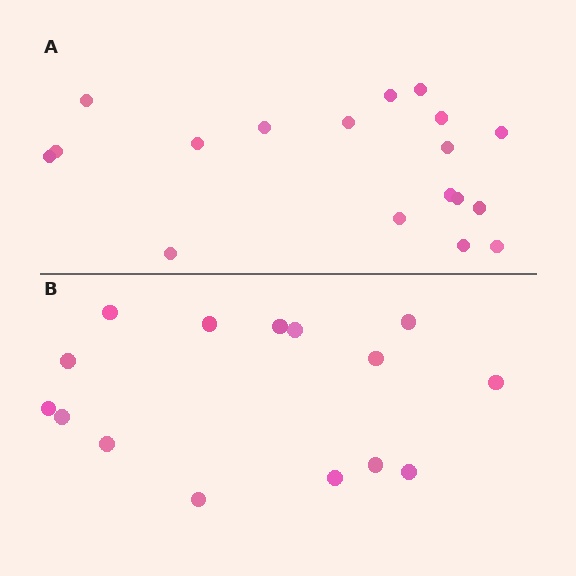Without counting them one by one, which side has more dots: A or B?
Region A (the top region) has more dots.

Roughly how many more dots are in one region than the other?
Region A has just a few more — roughly 2 or 3 more dots than region B.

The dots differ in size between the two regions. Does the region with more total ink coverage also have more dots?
No. Region B has more total ink coverage because its dots are larger, but region A actually contains more individual dots. Total area can be misleading — the number of items is what matters here.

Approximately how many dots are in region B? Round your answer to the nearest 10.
About 20 dots. (The exact count is 15, which rounds to 20.)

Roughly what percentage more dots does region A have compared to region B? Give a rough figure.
About 20% more.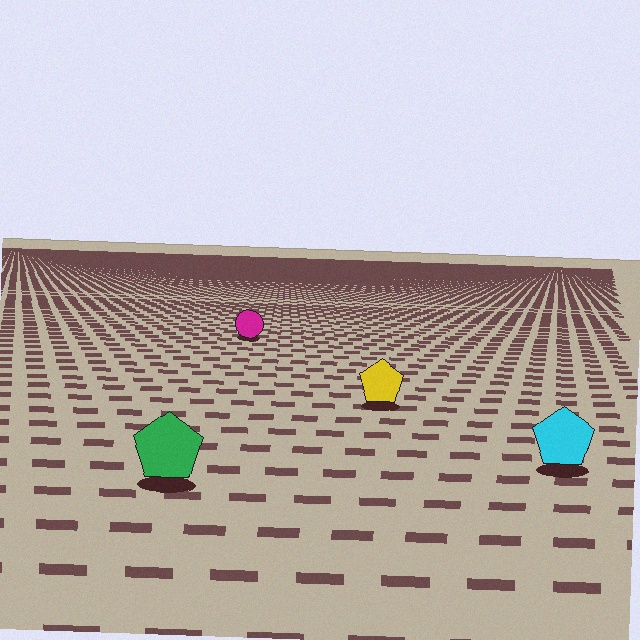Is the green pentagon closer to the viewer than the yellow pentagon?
Yes. The green pentagon is closer — you can tell from the texture gradient: the ground texture is coarser near it.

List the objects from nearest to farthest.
From nearest to farthest: the green pentagon, the cyan pentagon, the yellow pentagon, the magenta circle.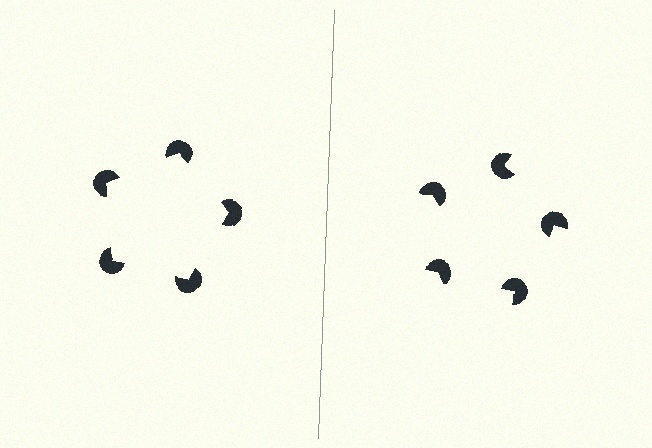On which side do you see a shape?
An illusory pentagon appears on the left side. On the right side the wedge cuts are rotated, so no coherent shape forms.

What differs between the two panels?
The pac-man discs are positioned identically on both sides; only the wedge orientations differ. On the left they align to a pentagon; on the right they are misaligned.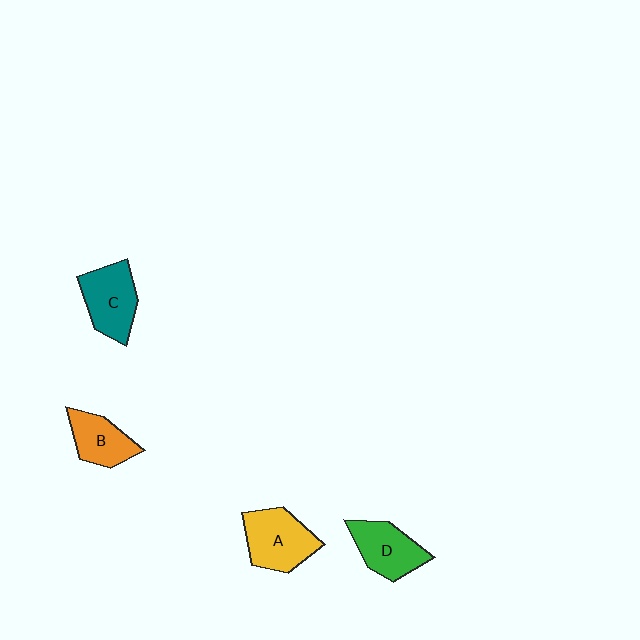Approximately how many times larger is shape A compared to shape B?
Approximately 1.4 times.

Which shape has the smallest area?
Shape B (orange).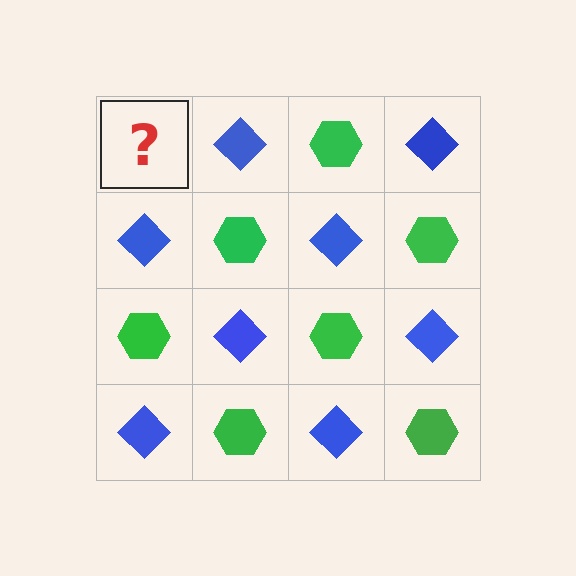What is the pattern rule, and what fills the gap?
The rule is that it alternates green hexagon and blue diamond in a checkerboard pattern. The gap should be filled with a green hexagon.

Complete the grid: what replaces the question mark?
The question mark should be replaced with a green hexagon.